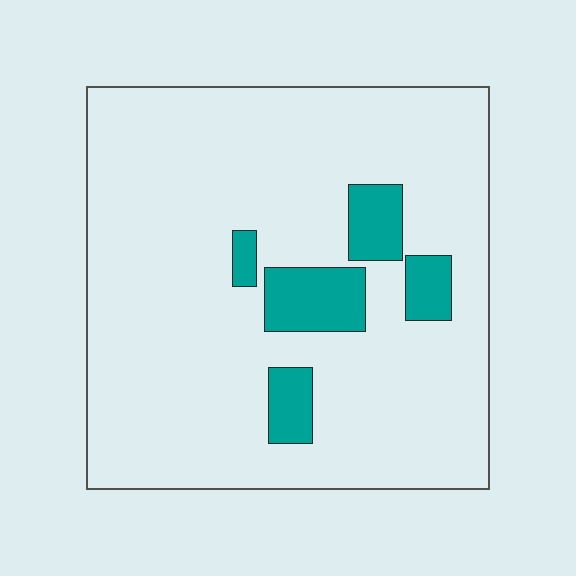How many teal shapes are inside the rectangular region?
5.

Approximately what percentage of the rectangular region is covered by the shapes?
Approximately 10%.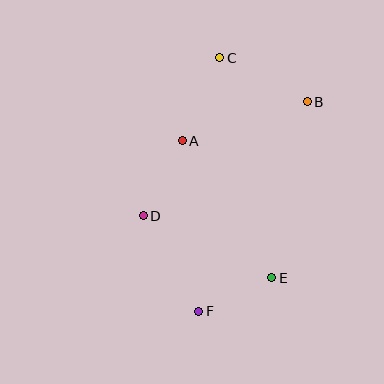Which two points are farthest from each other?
Points C and F are farthest from each other.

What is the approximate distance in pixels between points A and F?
The distance between A and F is approximately 171 pixels.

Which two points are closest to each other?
Points E and F are closest to each other.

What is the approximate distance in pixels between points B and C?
The distance between B and C is approximately 98 pixels.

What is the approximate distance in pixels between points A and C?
The distance between A and C is approximately 91 pixels.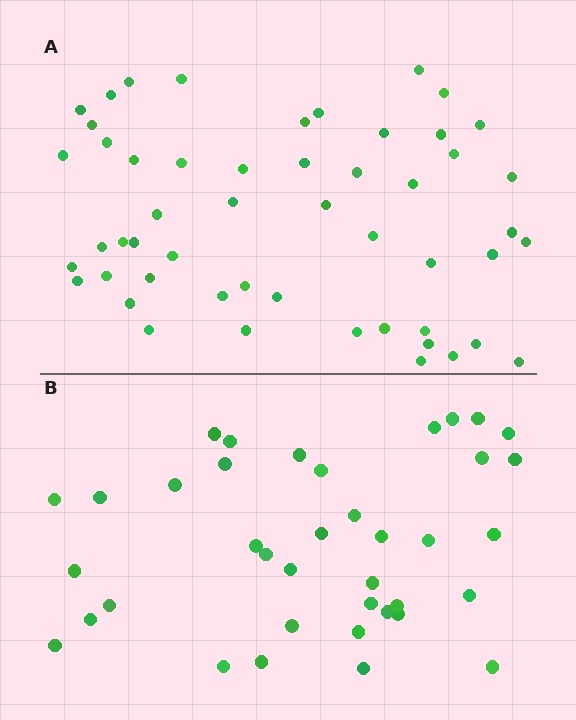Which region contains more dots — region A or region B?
Region A (the top region) has more dots.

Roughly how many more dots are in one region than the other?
Region A has approximately 15 more dots than region B.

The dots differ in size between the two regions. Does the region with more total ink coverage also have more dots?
No. Region B has more total ink coverage because its dots are larger, but region A actually contains more individual dots. Total area can be misleading — the number of items is what matters here.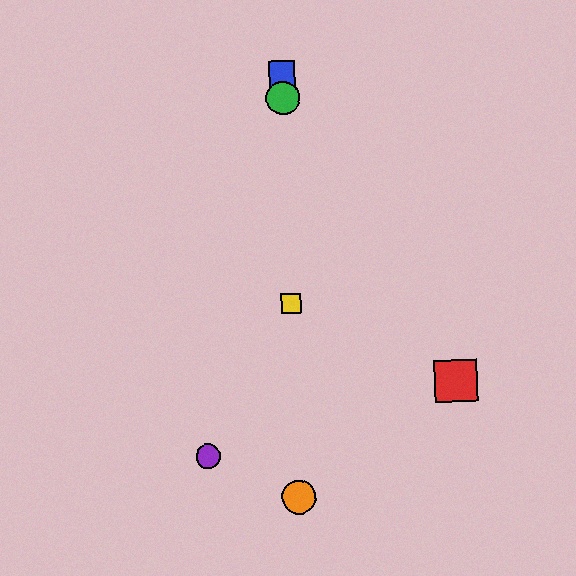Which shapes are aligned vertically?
The blue square, the green circle, the yellow square, the orange circle are aligned vertically.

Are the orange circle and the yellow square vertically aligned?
Yes, both are at x≈299.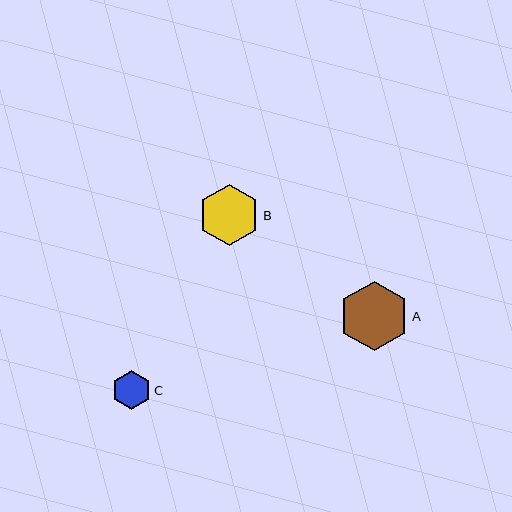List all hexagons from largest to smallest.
From largest to smallest: A, B, C.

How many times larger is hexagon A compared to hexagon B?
Hexagon A is approximately 1.1 times the size of hexagon B.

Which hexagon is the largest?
Hexagon A is the largest with a size of approximately 70 pixels.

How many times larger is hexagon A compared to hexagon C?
Hexagon A is approximately 1.8 times the size of hexagon C.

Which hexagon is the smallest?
Hexagon C is the smallest with a size of approximately 39 pixels.